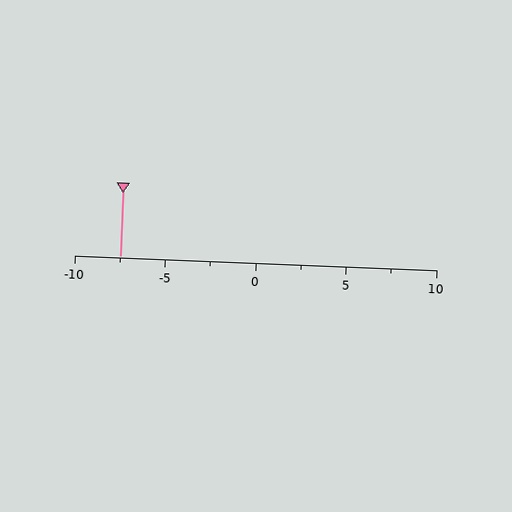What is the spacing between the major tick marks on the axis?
The major ticks are spaced 5 apart.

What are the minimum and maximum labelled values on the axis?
The axis runs from -10 to 10.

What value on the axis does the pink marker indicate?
The marker indicates approximately -7.5.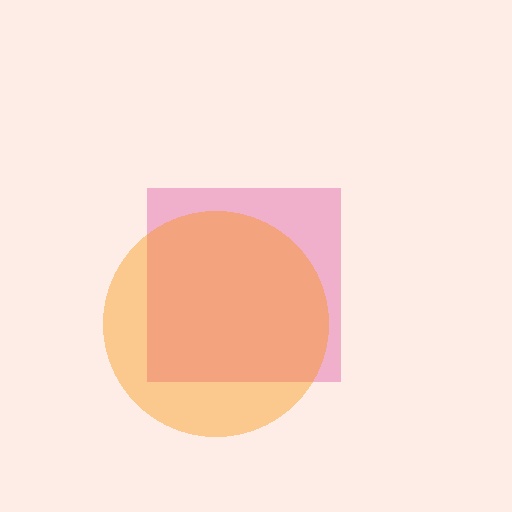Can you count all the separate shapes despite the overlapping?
Yes, there are 2 separate shapes.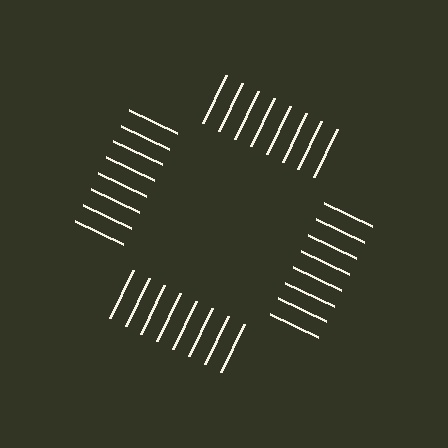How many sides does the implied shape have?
4 sides — the line-ends trace a square.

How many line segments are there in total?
32 — 8 along each of the 4 edges.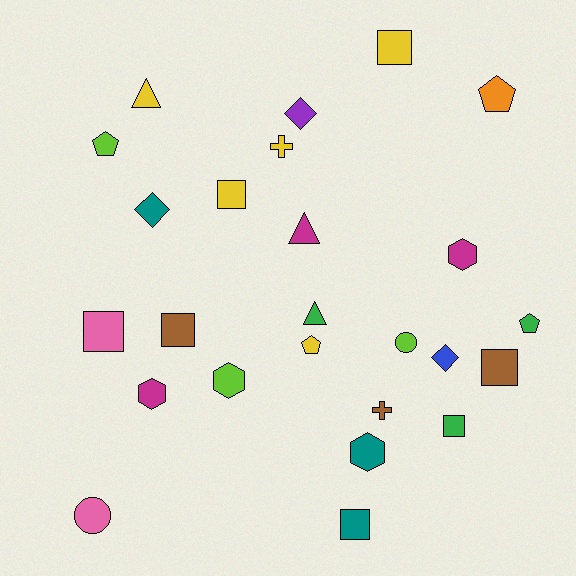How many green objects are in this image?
There are 3 green objects.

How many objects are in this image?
There are 25 objects.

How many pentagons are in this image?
There are 4 pentagons.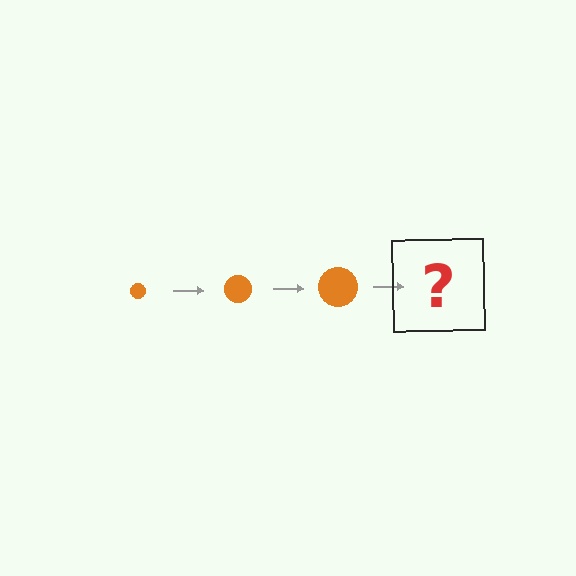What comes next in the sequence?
The next element should be an orange circle, larger than the previous one.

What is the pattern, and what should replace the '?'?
The pattern is that the circle gets progressively larger each step. The '?' should be an orange circle, larger than the previous one.